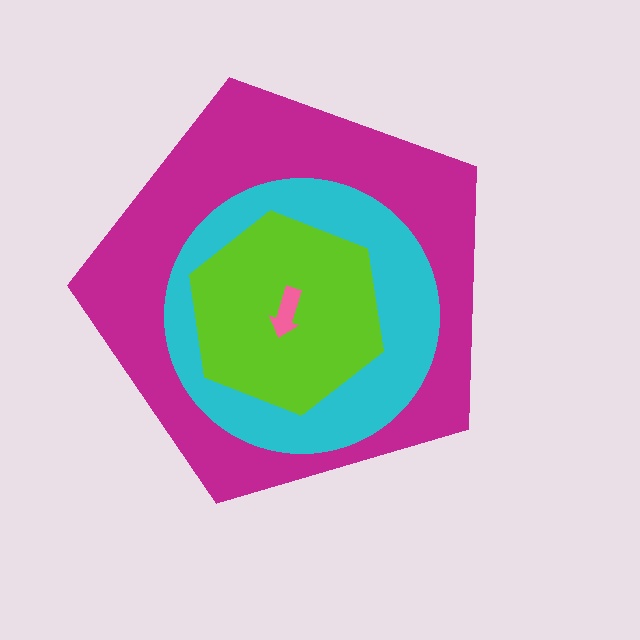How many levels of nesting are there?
4.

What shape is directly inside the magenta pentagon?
The cyan circle.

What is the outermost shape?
The magenta pentagon.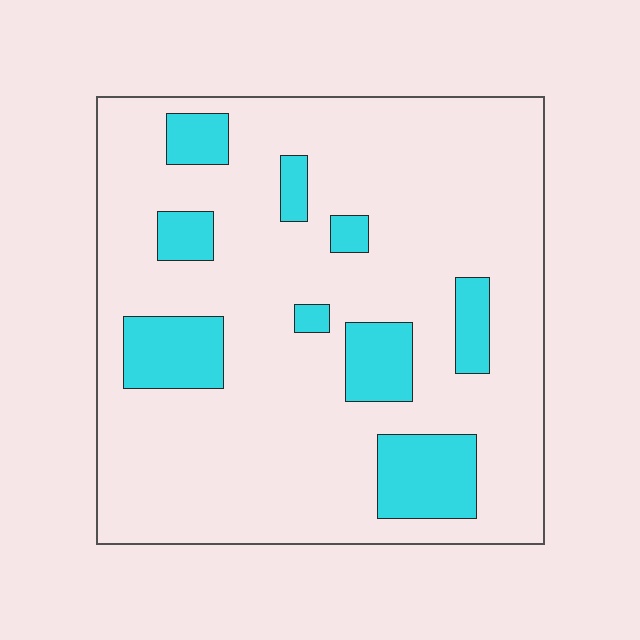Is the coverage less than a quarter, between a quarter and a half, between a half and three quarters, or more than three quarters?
Less than a quarter.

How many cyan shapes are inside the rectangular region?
9.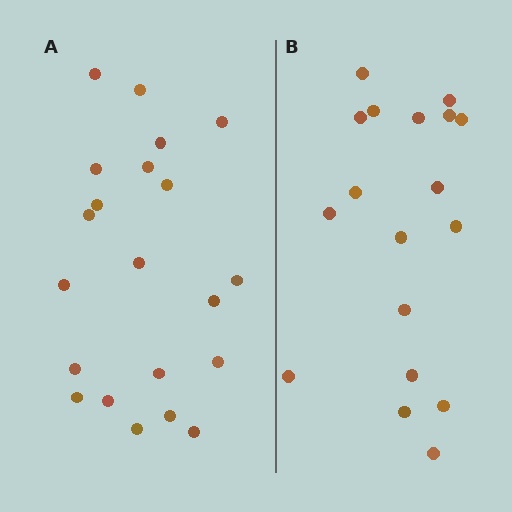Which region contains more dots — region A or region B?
Region A (the left region) has more dots.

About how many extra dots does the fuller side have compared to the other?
Region A has just a few more — roughly 2 or 3 more dots than region B.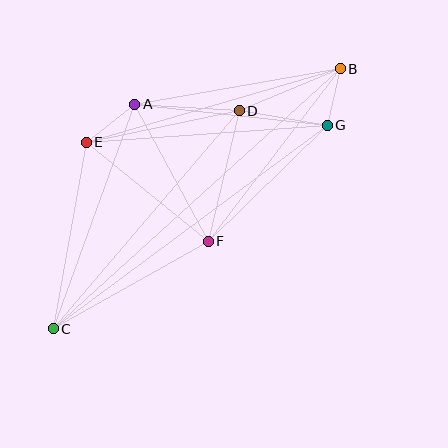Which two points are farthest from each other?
Points B and C are farthest from each other.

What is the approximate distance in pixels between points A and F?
The distance between A and F is approximately 156 pixels.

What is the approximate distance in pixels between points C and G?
The distance between C and G is approximately 341 pixels.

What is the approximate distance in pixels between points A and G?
The distance between A and G is approximately 193 pixels.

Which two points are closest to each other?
Points B and G are closest to each other.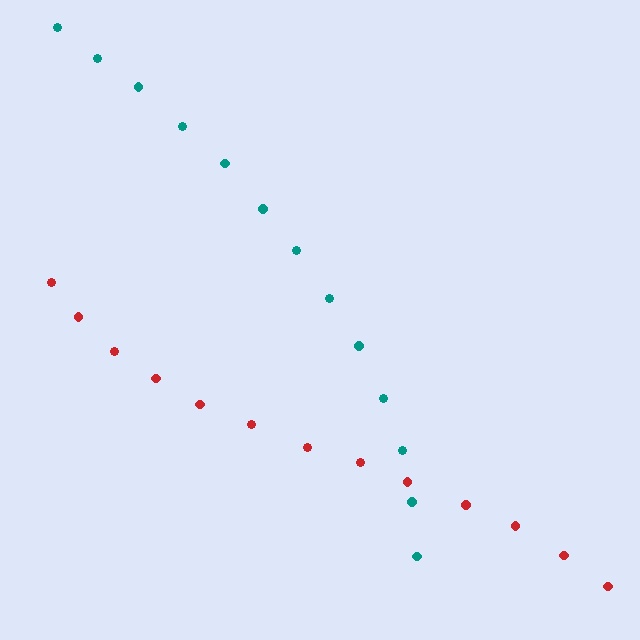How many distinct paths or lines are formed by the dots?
There are 2 distinct paths.